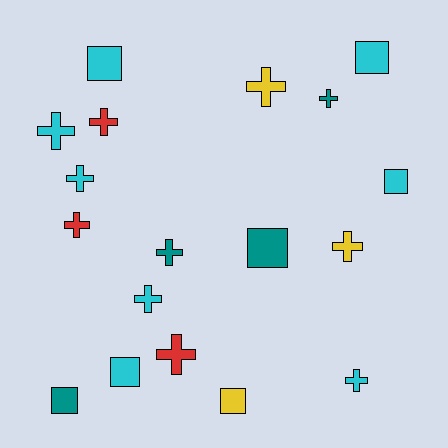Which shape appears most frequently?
Cross, with 11 objects.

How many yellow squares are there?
There is 1 yellow square.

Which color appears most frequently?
Cyan, with 8 objects.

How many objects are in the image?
There are 18 objects.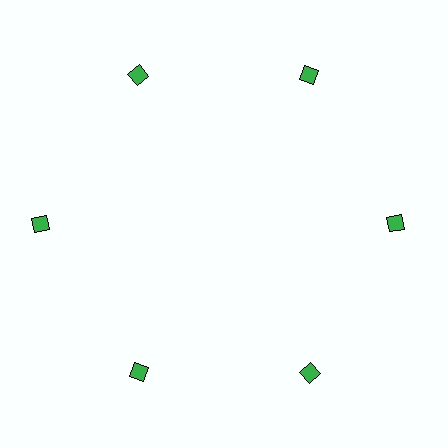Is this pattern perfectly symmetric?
No. The 6 green diamonds are arranged in a ring, but one element near the 9 o'clock position is pushed outward from the center, breaking the 6-fold rotational symmetry.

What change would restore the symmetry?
The symmetry would be restored by moving it inward, back onto the ring so that all 6 diamonds sit at equal angles and equal distance from the center.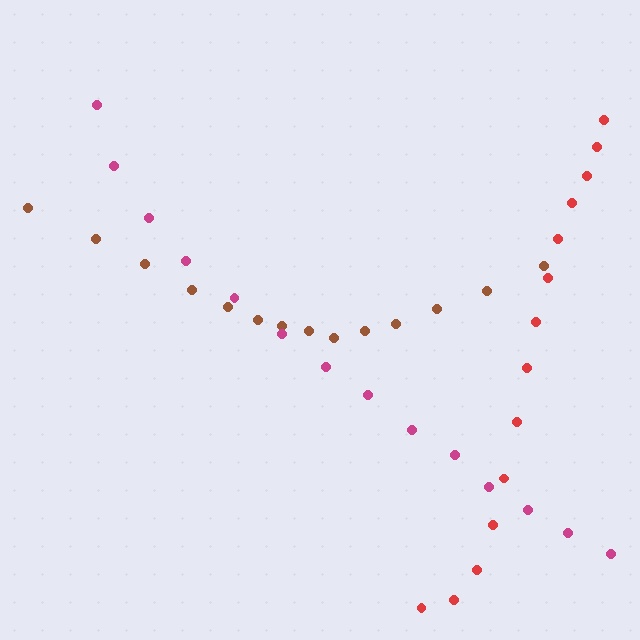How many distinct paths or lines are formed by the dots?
There are 3 distinct paths.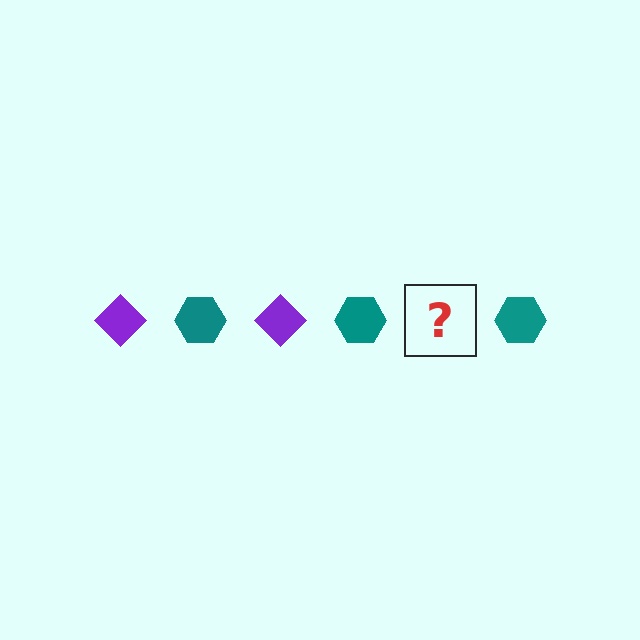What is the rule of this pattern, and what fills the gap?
The rule is that the pattern alternates between purple diamond and teal hexagon. The gap should be filled with a purple diamond.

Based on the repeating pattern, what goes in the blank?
The blank should be a purple diamond.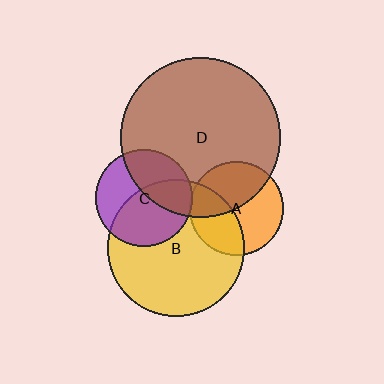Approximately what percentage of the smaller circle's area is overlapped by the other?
Approximately 55%.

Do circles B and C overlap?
Yes.